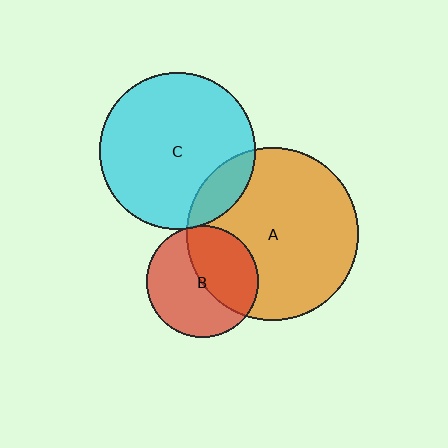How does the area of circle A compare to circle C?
Approximately 1.2 times.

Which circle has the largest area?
Circle A (orange).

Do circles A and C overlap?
Yes.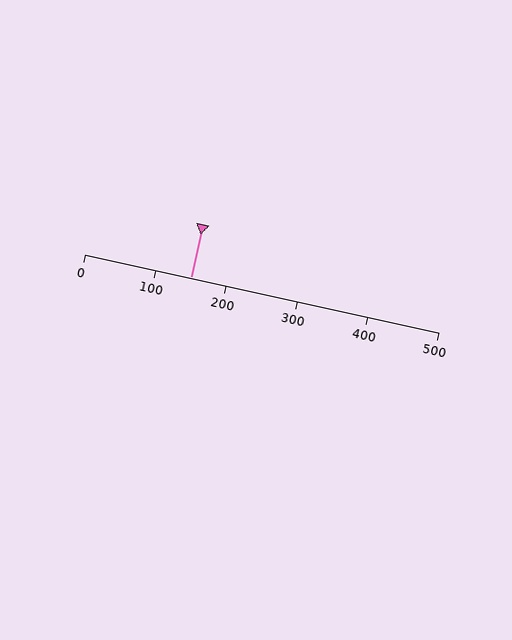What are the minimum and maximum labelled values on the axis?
The axis runs from 0 to 500.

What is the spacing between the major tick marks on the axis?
The major ticks are spaced 100 apart.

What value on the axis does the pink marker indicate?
The marker indicates approximately 150.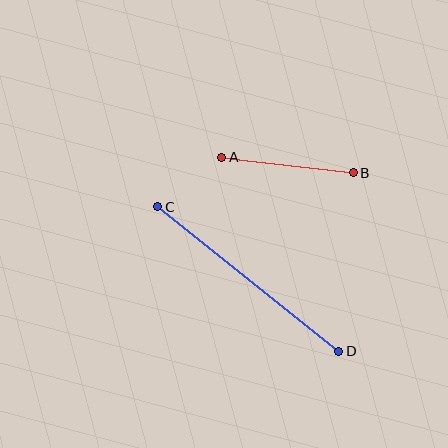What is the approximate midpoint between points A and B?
The midpoint is at approximately (287, 165) pixels.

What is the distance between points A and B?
The distance is approximately 132 pixels.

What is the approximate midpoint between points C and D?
The midpoint is at approximately (248, 279) pixels.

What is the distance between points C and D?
The distance is approximately 231 pixels.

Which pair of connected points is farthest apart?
Points C and D are farthest apart.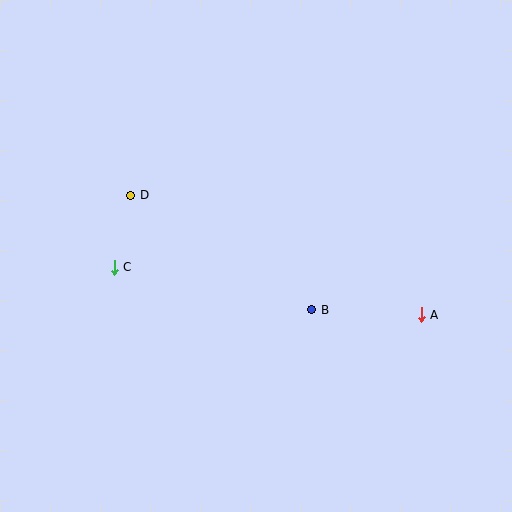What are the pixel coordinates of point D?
Point D is at (131, 195).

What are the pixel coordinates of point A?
Point A is at (421, 315).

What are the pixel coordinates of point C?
Point C is at (114, 267).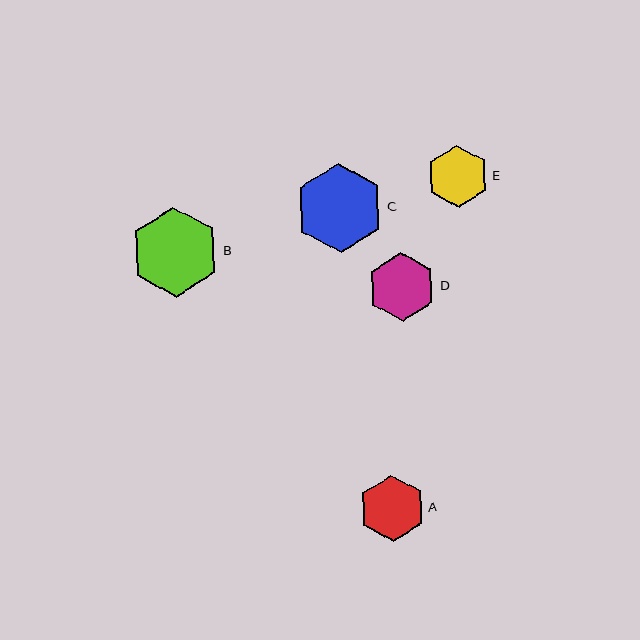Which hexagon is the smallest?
Hexagon E is the smallest with a size of approximately 62 pixels.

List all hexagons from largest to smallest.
From largest to smallest: B, C, D, A, E.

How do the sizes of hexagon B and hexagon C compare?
Hexagon B and hexagon C are approximately the same size.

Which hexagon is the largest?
Hexagon B is the largest with a size of approximately 90 pixels.